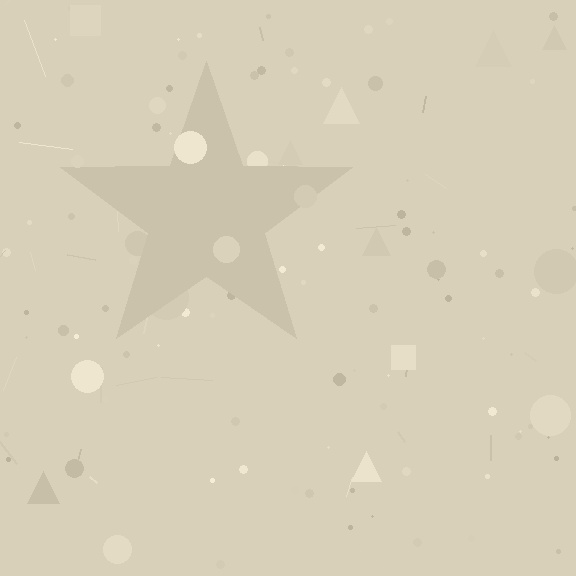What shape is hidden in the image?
A star is hidden in the image.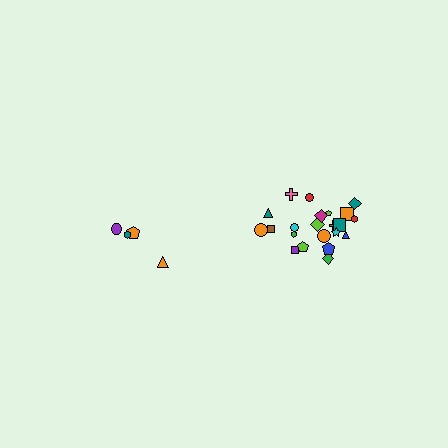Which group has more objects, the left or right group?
The right group.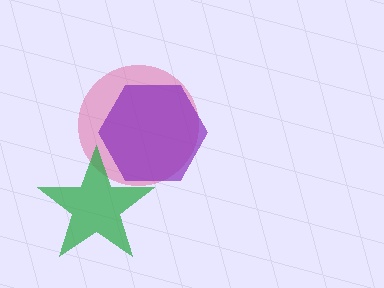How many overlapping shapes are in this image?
There are 3 overlapping shapes in the image.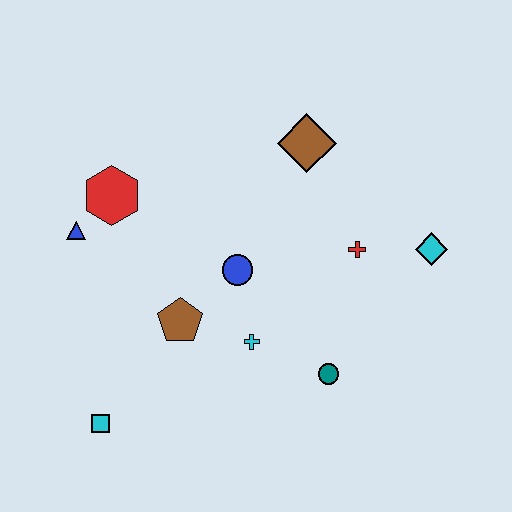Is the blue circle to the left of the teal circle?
Yes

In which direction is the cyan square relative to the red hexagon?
The cyan square is below the red hexagon.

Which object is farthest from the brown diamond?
The cyan square is farthest from the brown diamond.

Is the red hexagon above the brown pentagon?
Yes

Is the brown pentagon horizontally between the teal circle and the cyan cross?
No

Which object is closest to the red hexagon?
The blue triangle is closest to the red hexagon.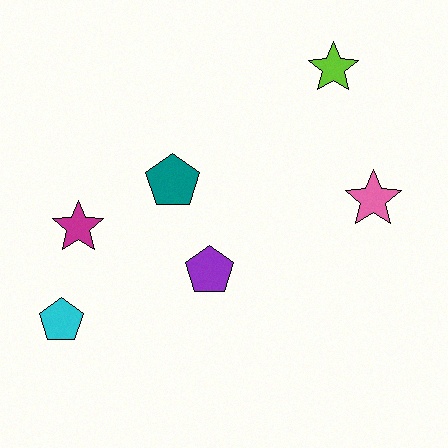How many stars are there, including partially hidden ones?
There are 3 stars.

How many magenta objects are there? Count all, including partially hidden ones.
There is 1 magenta object.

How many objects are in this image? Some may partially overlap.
There are 6 objects.